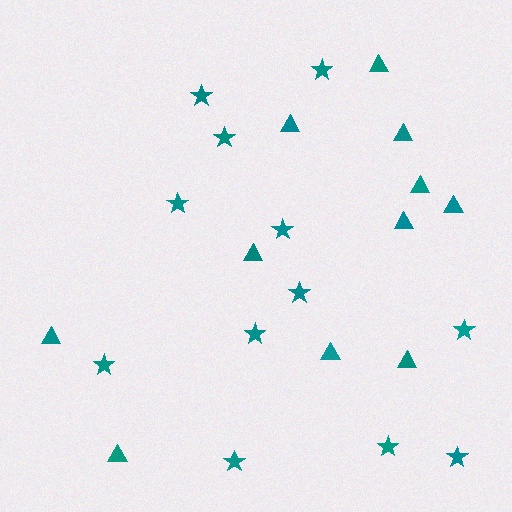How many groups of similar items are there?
There are 2 groups: one group of triangles (11) and one group of stars (12).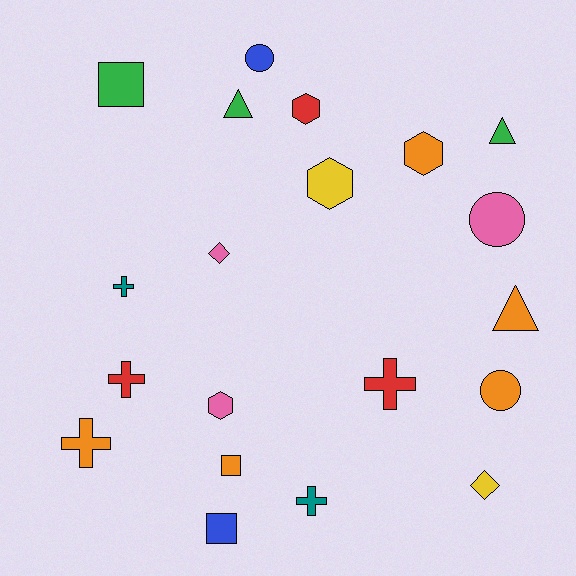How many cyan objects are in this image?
There are no cyan objects.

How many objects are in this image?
There are 20 objects.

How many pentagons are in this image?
There are no pentagons.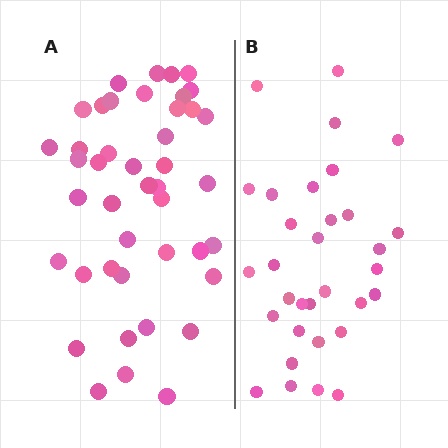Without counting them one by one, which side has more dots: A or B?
Region A (the left region) has more dots.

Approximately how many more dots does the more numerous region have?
Region A has roughly 12 or so more dots than region B.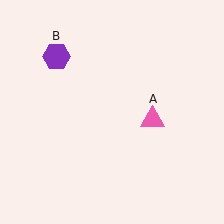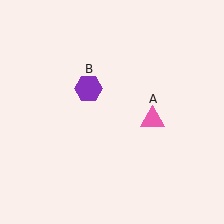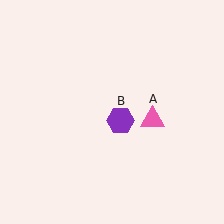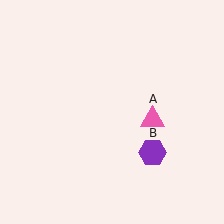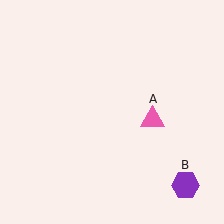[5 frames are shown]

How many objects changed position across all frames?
1 object changed position: purple hexagon (object B).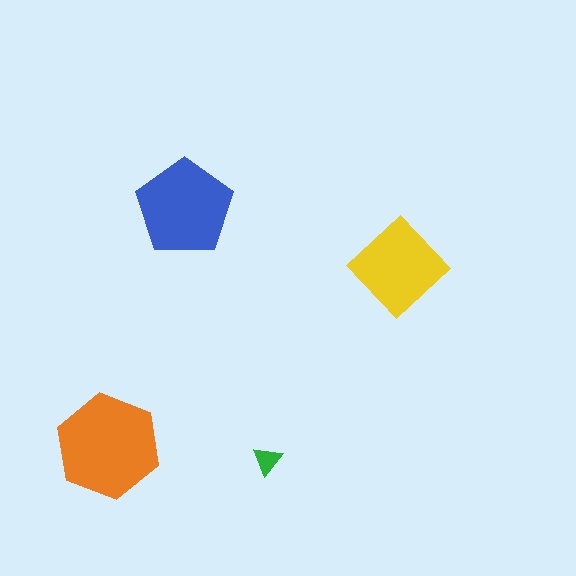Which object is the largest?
The orange hexagon.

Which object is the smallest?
The green triangle.